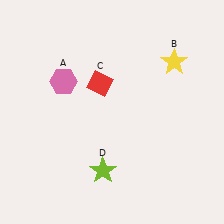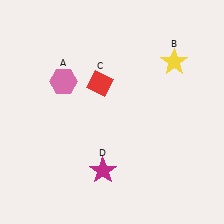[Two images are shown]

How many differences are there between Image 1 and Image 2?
There is 1 difference between the two images.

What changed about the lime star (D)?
In Image 1, D is lime. In Image 2, it changed to magenta.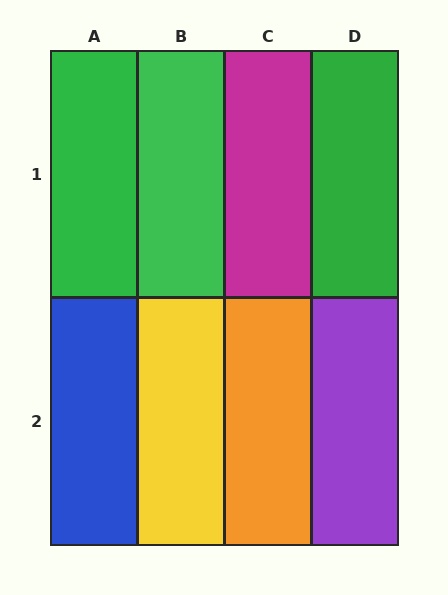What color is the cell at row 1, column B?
Green.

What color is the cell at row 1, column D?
Green.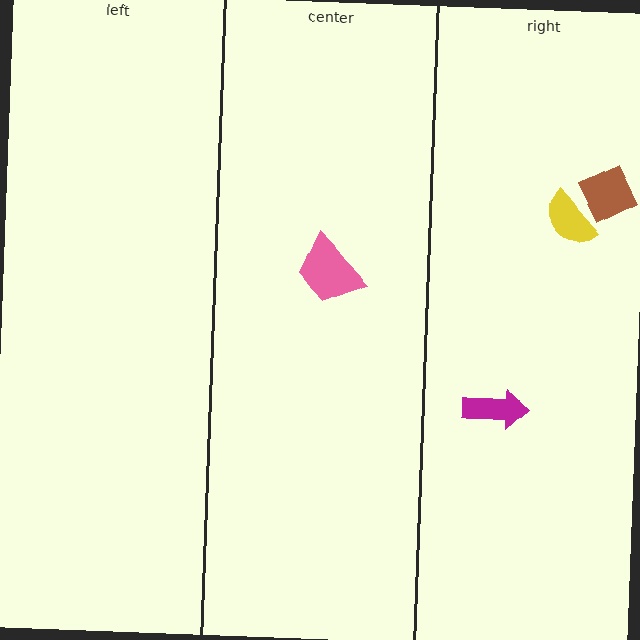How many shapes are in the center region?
1.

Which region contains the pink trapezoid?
The center region.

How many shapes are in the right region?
3.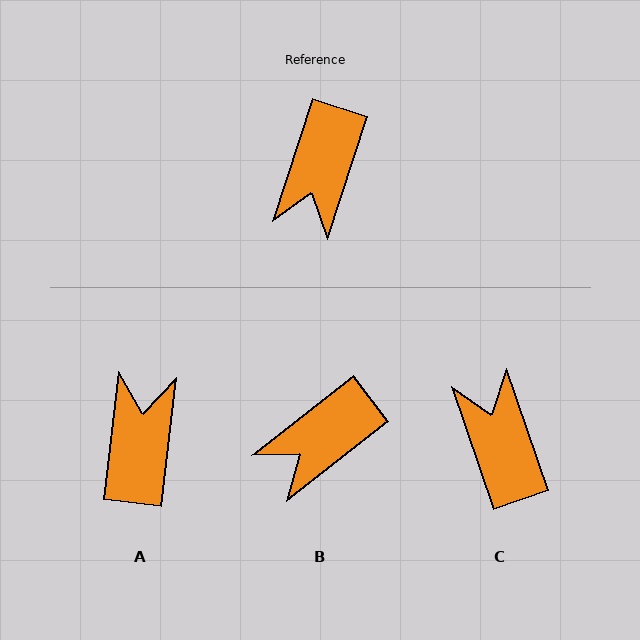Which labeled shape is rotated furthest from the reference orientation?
A, about 168 degrees away.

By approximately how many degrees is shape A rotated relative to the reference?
Approximately 168 degrees clockwise.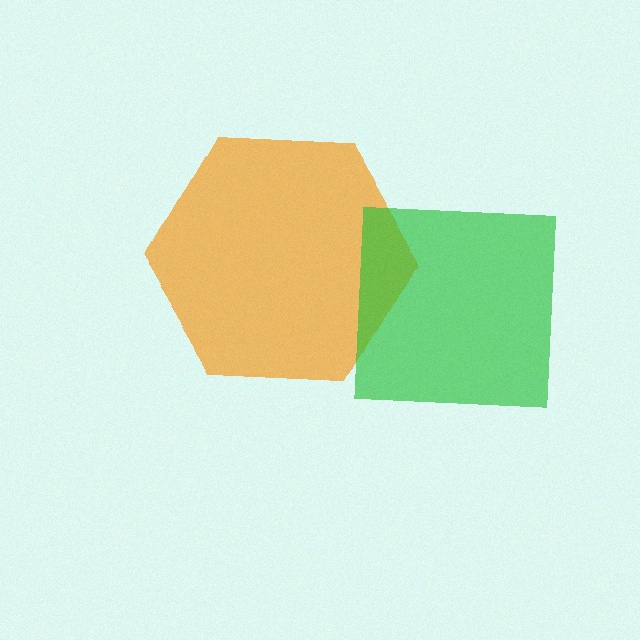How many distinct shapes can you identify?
There are 2 distinct shapes: an orange hexagon, a green square.